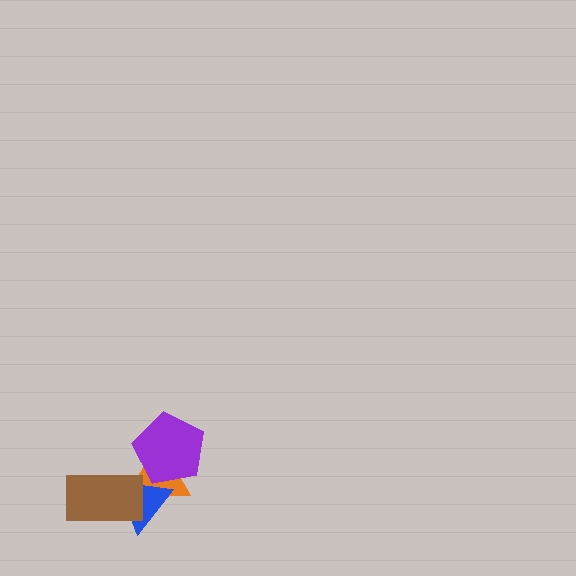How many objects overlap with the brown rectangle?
2 objects overlap with the brown rectangle.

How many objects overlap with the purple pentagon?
2 objects overlap with the purple pentagon.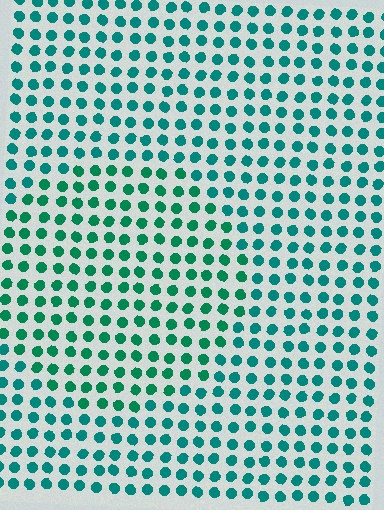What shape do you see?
I see a circle.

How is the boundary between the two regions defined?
The boundary is defined purely by a slight shift in hue (about 19 degrees). Spacing, size, and orientation are identical on both sides.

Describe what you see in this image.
The image is filled with small teal elements in a uniform arrangement. A circle-shaped region is visible where the elements are tinted to a slightly different hue, forming a subtle color boundary.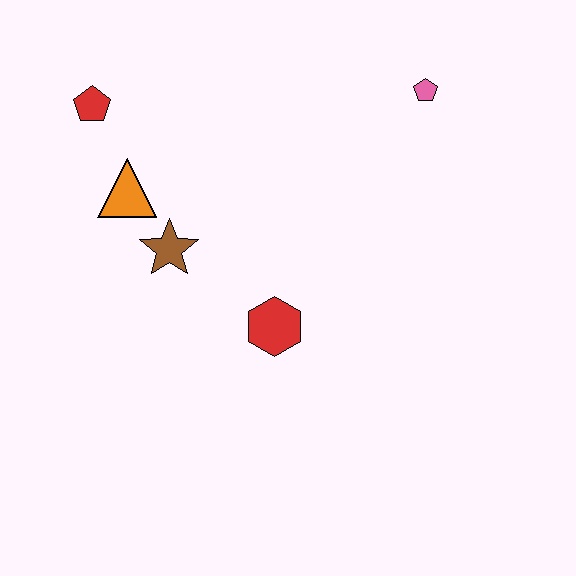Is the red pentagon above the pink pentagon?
No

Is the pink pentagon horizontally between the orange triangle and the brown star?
No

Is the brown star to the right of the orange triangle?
Yes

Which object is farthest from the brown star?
The pink pentagon is farthest from the brown star.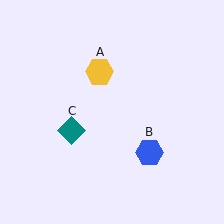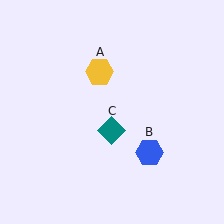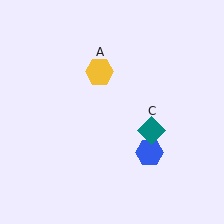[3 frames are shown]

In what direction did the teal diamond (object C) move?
The teal diamond (object C) moved right.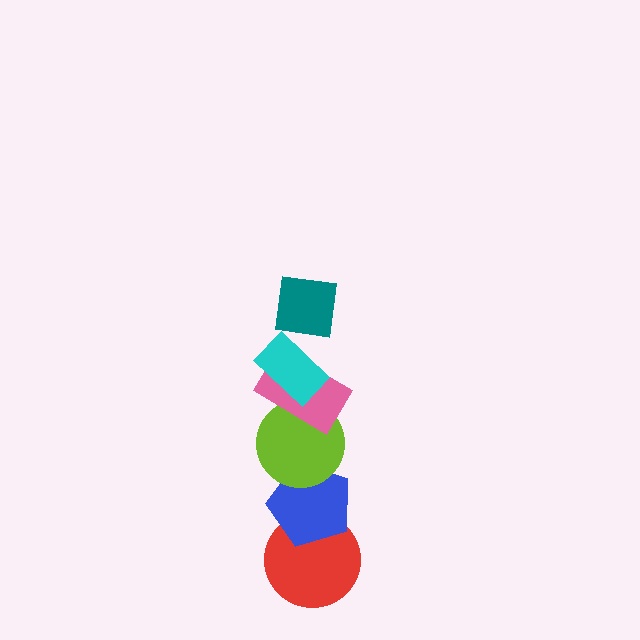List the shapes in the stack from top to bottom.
From top to bottom: the teal square, the cyan rectangle, the pink rectangle, the lime circle, the blue pentagon, the red circle.